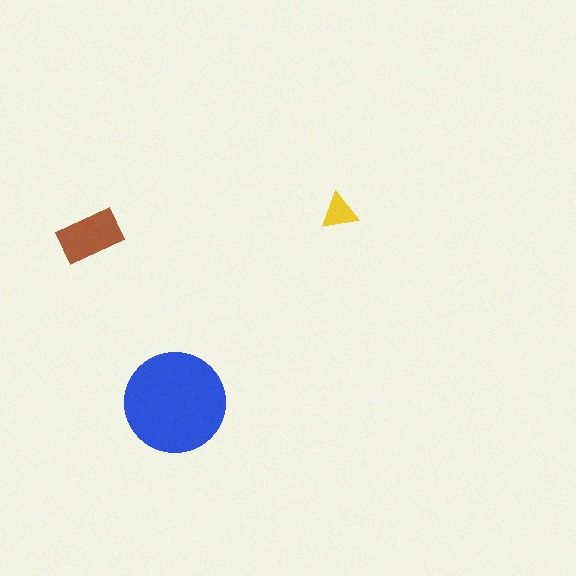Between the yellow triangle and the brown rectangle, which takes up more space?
The brown rectangle.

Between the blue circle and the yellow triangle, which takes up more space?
The blue circle.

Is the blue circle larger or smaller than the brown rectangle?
Larger.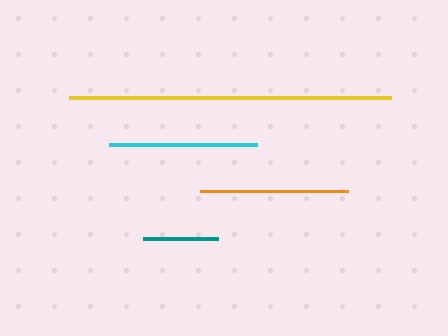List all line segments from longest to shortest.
From longest to shortest: yellow, cyan, orange, teal.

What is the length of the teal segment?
The teal segment is approximately 75 pixels long.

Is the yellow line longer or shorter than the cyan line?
The yellow line is longer than the cyan line.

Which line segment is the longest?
The yellow line is the longest at approximately 322 pixels.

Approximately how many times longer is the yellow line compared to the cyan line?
The yellow line is approximately 2.2 times the length of the cyan line.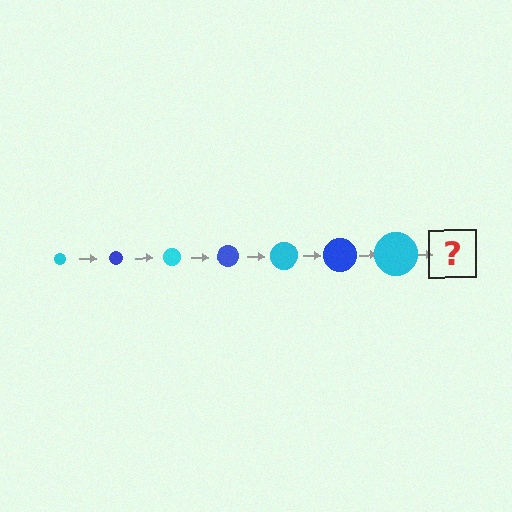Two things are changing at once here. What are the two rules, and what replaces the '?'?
The two rules are that the circle grows larger each step and the color cycles through cyan and blue. The '?' should be a blue circle, larger than the previous one.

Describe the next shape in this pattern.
It should be a blue circle, larger than the previous one.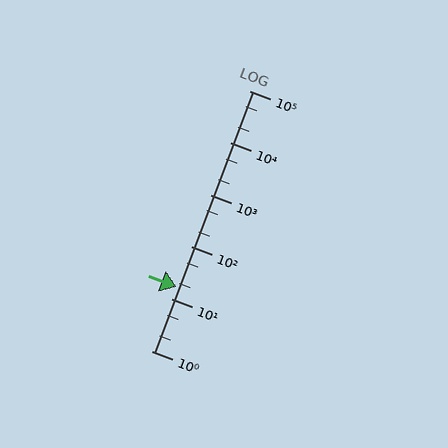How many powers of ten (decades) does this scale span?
The scale spans 5 decades, from 1 to 100000.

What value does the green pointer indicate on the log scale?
The pointer indicates approximately 17.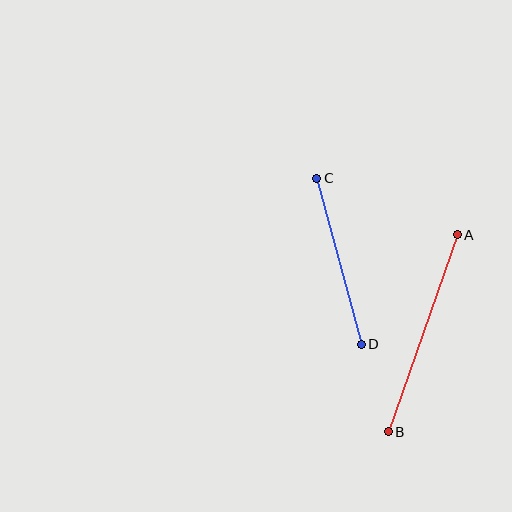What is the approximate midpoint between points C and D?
The midpoint is at approximately (339, 261) pixels.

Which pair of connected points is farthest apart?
Points A and B are farthest apart.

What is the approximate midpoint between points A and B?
The midpoint is at approximately (423, 333) pixels.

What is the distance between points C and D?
The distance is approximately 172 pixels.